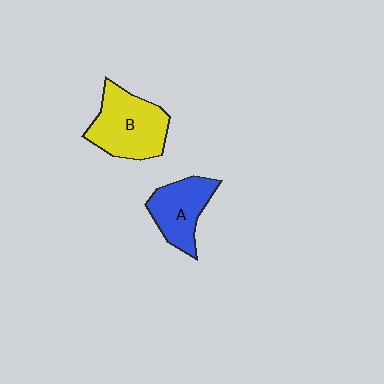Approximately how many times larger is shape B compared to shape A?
Approximately 1.3 times.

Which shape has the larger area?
Shape B (yellow).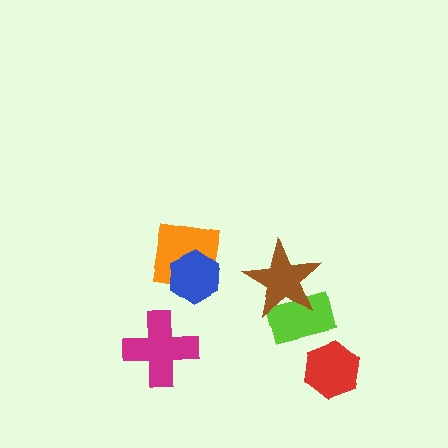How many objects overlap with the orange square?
1 object overlaps with the orange square.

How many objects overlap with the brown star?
1 object overlaps with the brown star.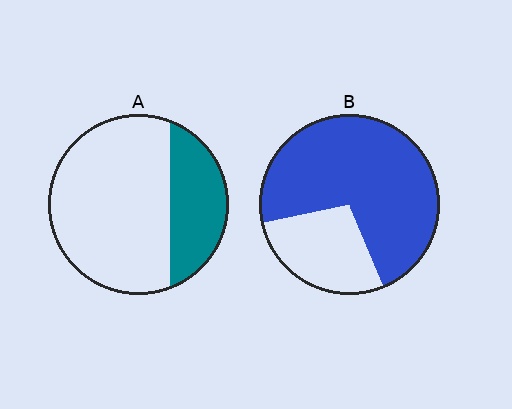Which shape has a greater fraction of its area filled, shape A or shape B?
Shape B.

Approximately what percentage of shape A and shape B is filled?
A is approximately 30% and B is approximately 70%.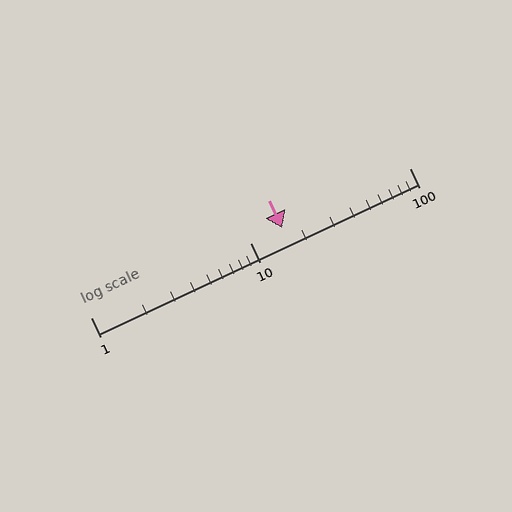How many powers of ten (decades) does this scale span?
The scale spans 2 decades, from 1 to 100.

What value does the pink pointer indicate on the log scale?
The pointer indicates approximately 16.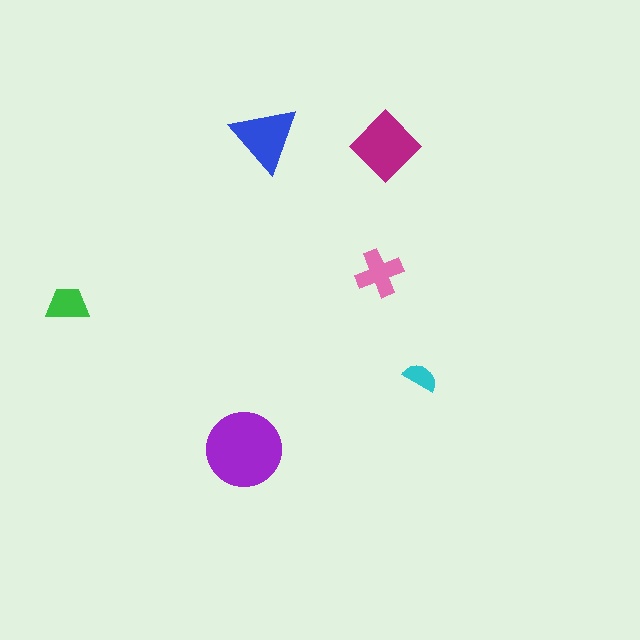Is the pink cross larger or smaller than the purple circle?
Smaller.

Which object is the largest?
The purple circle.